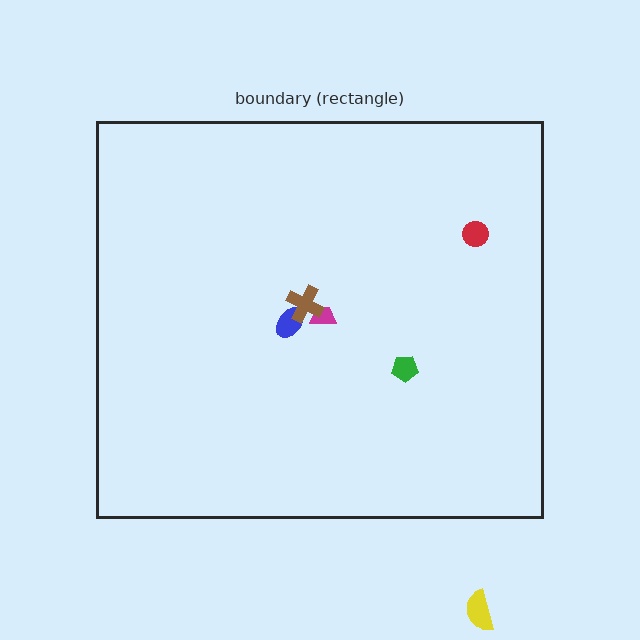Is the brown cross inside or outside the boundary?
Inside.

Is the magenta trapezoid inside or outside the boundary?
Inside.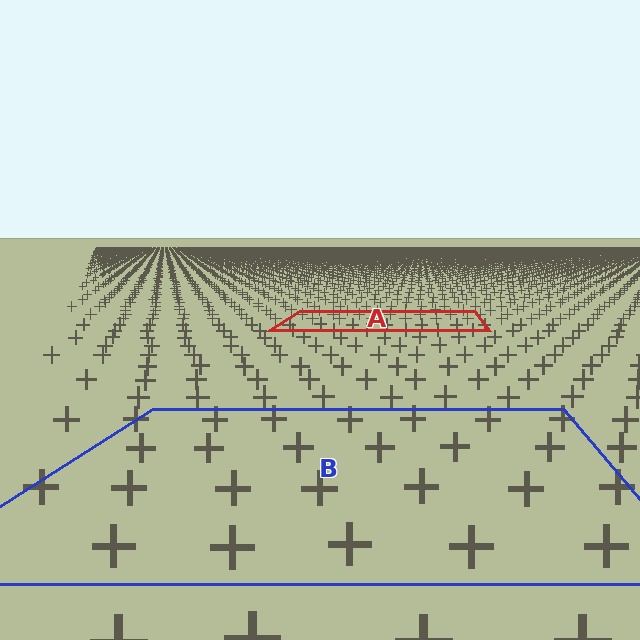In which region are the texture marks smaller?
The texture marks are smaller in region A, because it is farther away.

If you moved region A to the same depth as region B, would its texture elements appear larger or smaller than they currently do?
They would appear larger. At a closer depth, the same texture elements are projected at a bigger on-screen size.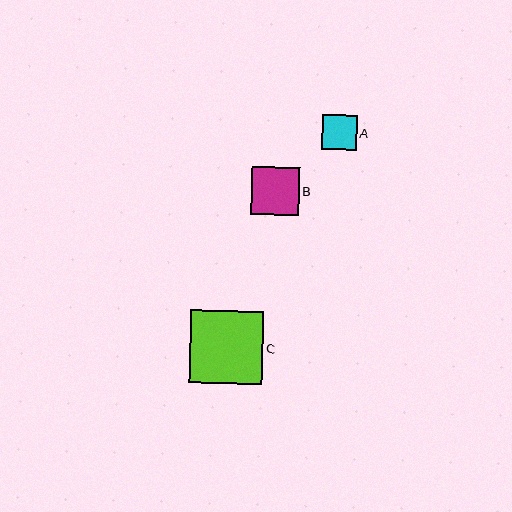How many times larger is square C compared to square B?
Square C is approximately 1.5 times the size of square B.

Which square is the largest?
Square C is the largest with a size of approximately 73 pixels.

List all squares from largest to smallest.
From largest to smallest: C, B, A.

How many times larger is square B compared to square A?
Square B is approximately 1.4 times the size of square A.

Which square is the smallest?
Square A is the smallest with a size of approximately 35 pixels.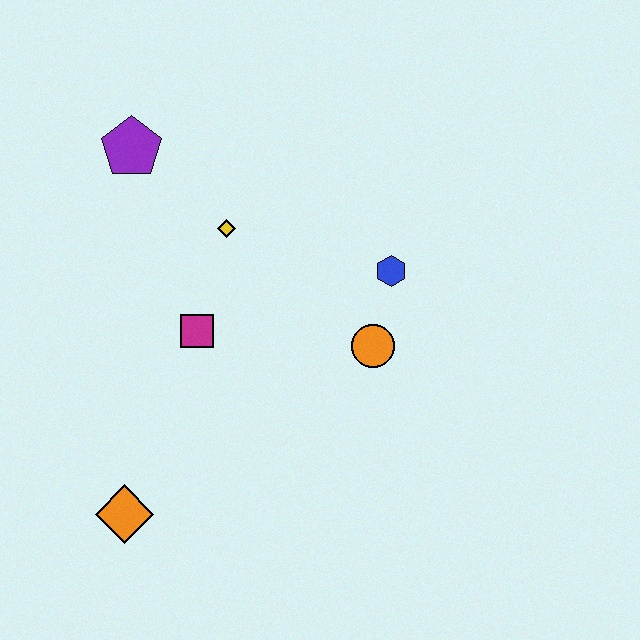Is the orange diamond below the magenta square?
Yes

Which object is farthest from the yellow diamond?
The orange diamond is farthest from the yellow diamond.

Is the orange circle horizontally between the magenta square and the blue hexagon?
Yes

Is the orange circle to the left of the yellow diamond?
No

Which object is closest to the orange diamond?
The magenta square is closest to the orange diamond.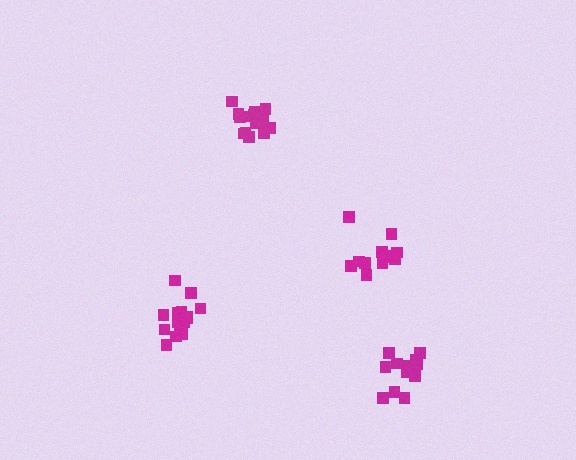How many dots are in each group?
Group 1: 12 dots, Group 2: 16 dots, Group 3: 15 dots, Group 4: 15 dots (58 total).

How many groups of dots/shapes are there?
There are 4 groups.